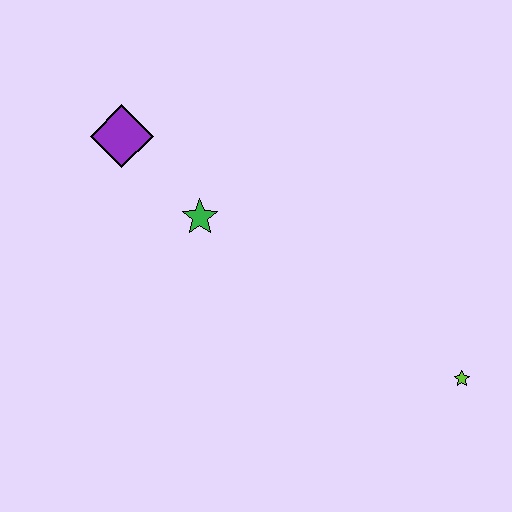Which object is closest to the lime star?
The green star is closest to the lime star.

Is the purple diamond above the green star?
Yes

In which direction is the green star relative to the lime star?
The green star is to the left of the lime star.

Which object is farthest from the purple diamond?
The lime star is farthest from the purple diamond.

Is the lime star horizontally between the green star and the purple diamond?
No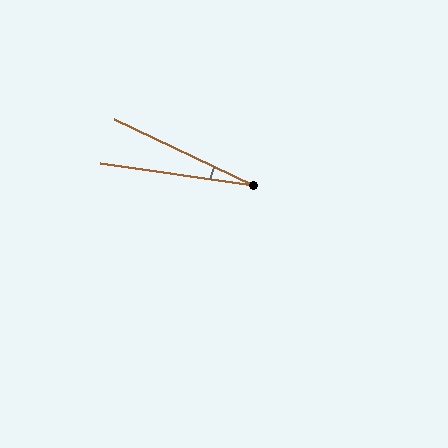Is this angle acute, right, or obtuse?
It is acute.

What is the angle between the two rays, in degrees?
Approximately 17 degrees.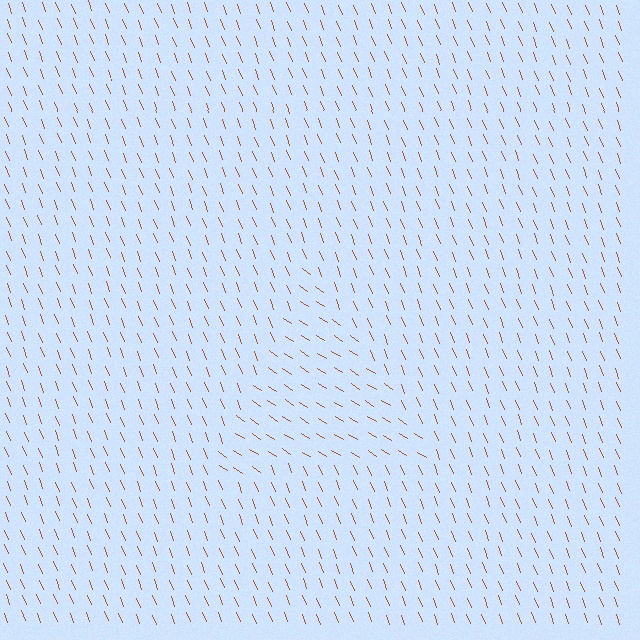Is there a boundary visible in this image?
Yes, there is a texture boundary formed by a change in line orientation.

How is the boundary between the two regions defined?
The boundary is defined purely by a change in line orientation (approximately 36 degrees difference). All lines are the same color and thickness.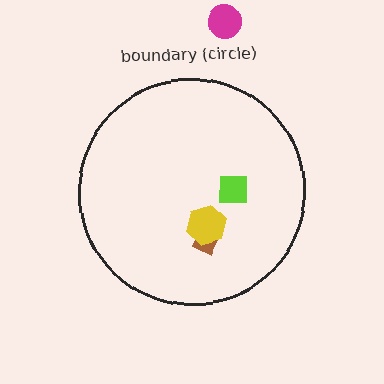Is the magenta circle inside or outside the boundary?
Outside.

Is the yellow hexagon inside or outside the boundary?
Inside.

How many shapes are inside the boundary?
3 inside, 1 outside.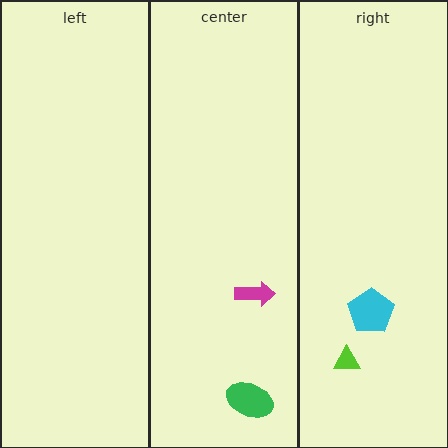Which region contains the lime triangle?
The right region.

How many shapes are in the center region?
2.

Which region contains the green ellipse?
The center region.